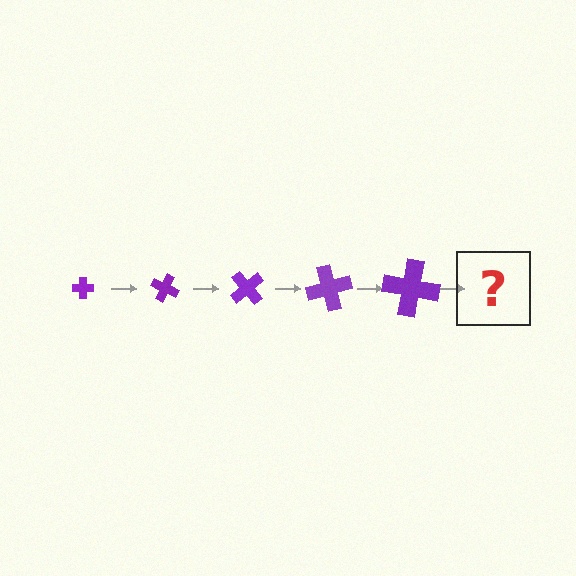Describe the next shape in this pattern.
It should be a cross, larger than the previous one and rotated 125 degrees from the start.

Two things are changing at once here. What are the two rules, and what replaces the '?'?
The two rules are that the cross grows larger each step and it rotates 25 degrees each step. The '?' should be a cross, larger than the previous one and rotated 125 degrees from the start.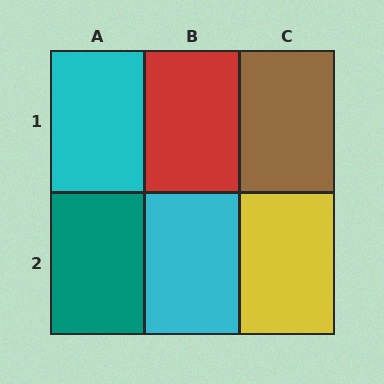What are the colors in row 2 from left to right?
Teal, cyan, yellow.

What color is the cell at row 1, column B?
Red.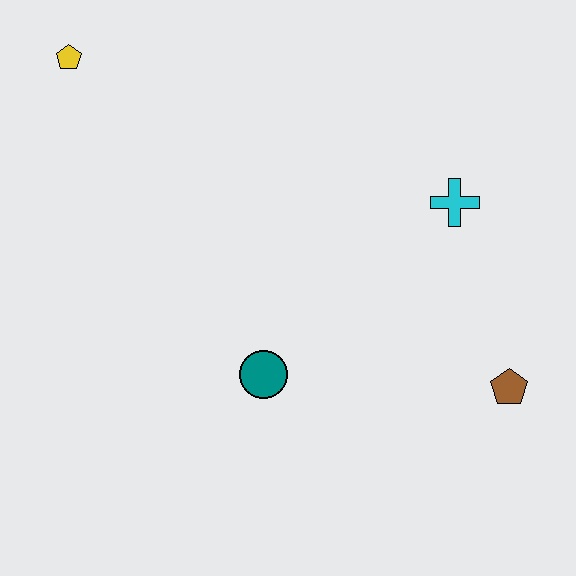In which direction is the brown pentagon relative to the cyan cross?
The brown pentagon is below the cyan cross.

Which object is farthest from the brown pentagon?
The yellow pentagon is farthest from the brown pentagon.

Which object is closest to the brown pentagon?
The cyan cross is closest to the brown pentagon.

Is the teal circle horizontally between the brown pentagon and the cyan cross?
No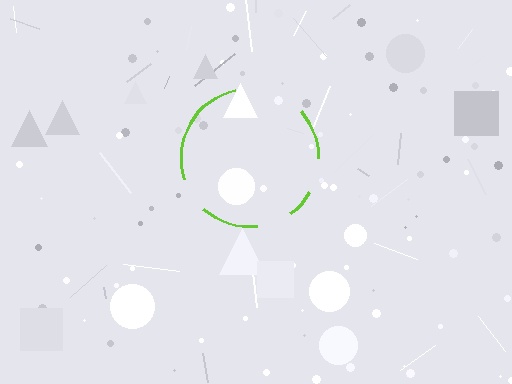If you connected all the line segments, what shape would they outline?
They would outline a circle.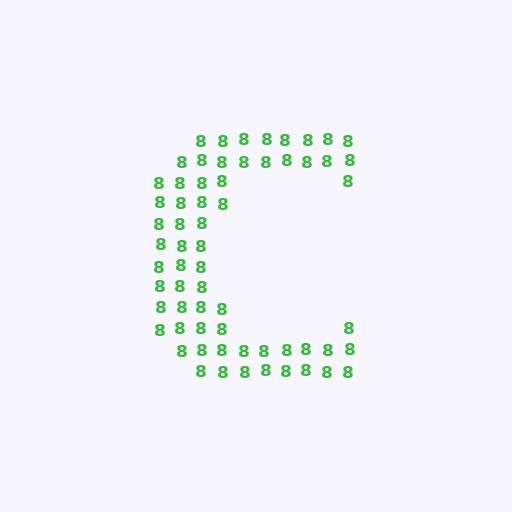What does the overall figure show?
The overall figure shows the letter C.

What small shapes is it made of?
It is made of small digit 8's.